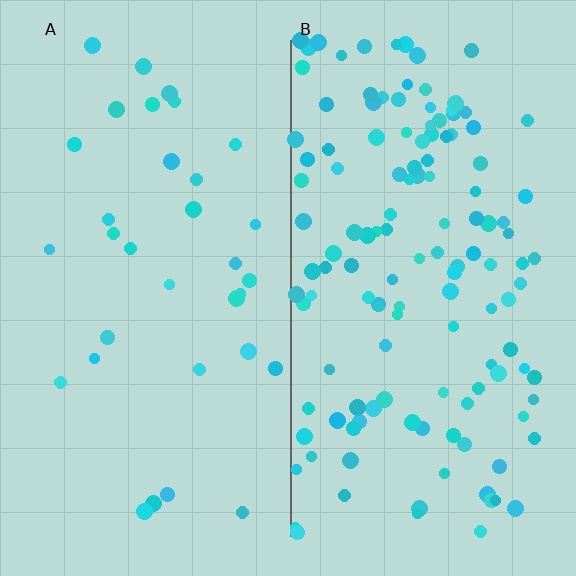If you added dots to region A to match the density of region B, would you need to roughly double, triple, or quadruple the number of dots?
Approximately quadruple.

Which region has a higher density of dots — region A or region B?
B (the right).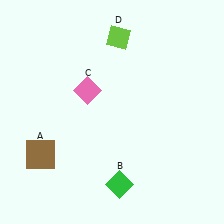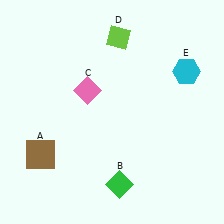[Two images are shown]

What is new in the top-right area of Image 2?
A cyan hexagon (E) was added in the top-right area of Image 2.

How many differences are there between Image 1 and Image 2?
There is 1 difference between the two images.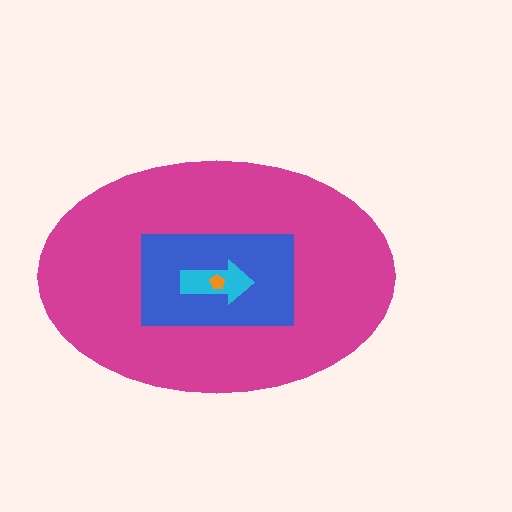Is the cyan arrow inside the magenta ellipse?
Yes.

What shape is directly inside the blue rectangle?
The cyan arrow.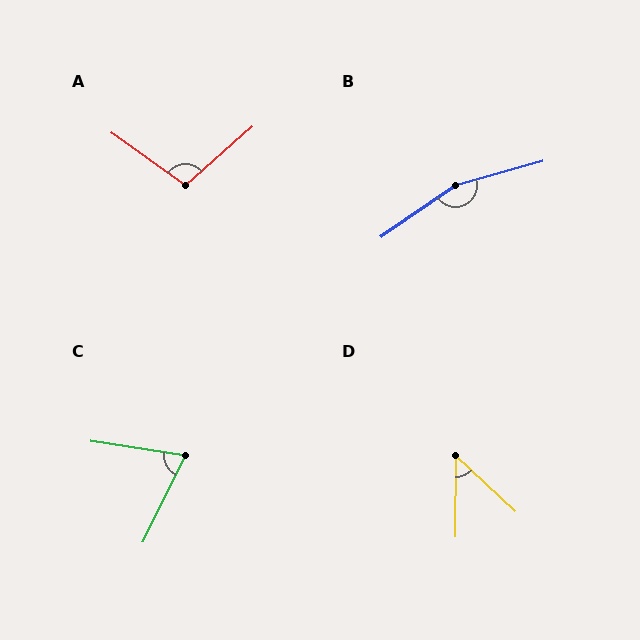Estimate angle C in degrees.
Approximately 73 degrees.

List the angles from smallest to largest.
D (47°), C (73°), A (103°), B (161°).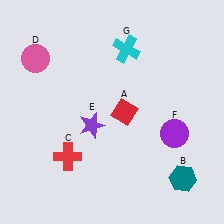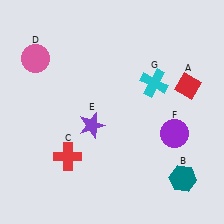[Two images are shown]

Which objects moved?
The objects that moved are: the red diamond (A), the cyan cross (G).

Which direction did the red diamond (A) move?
The red diamond (A) moved right.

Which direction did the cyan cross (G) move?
The cyan cross (G) moved down.